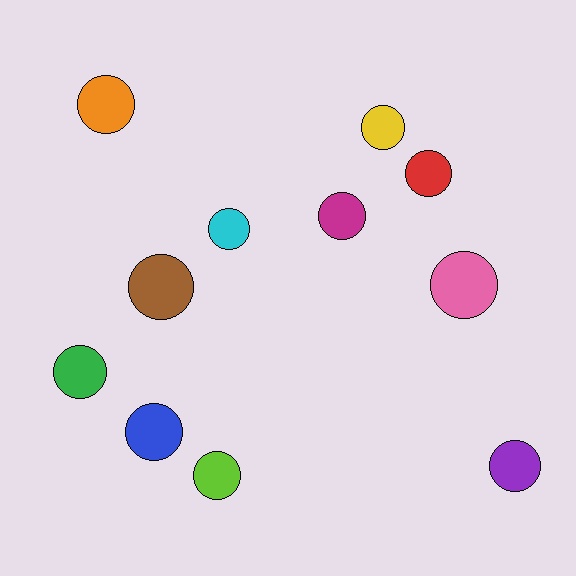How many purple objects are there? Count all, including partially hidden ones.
There is 1 purple object.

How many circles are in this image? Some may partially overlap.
There are 11 circles.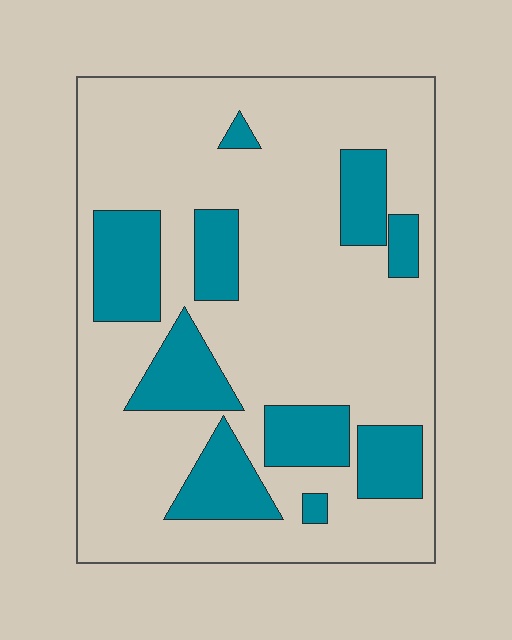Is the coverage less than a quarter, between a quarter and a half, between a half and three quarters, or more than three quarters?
Less than a quarter.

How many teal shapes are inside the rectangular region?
10.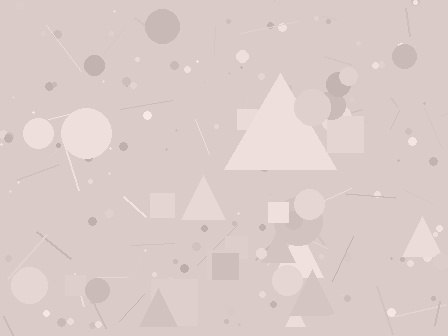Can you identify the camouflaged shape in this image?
The camouflaged shape is a triangle.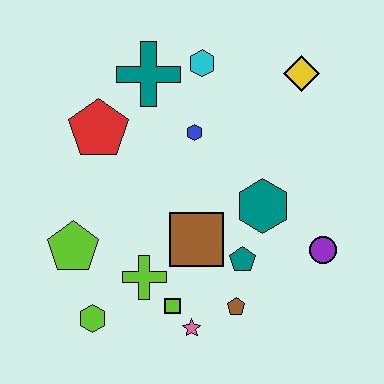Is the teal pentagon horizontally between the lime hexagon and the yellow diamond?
Yes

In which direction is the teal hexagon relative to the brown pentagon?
The teal hexagon is above the brown pentagon.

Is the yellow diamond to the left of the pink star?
No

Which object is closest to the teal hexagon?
The teal pentagon is closest to the teal hexagon.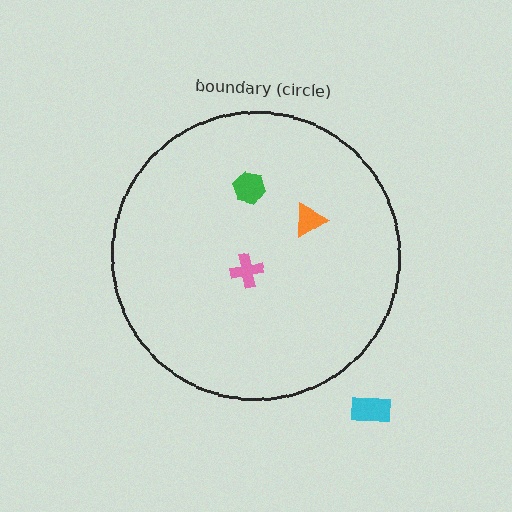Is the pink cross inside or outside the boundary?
Inside.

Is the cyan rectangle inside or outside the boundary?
Outside.